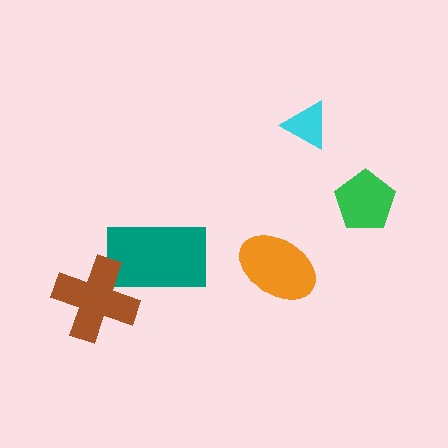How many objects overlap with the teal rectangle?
1 object overlaps with the teal rectangle.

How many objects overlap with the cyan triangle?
0 objects overlap with the cyan triangle.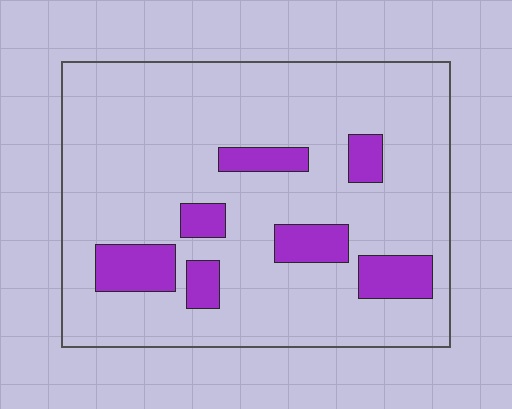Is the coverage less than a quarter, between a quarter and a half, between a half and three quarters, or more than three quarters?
Less than a quarter.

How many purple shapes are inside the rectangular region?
7.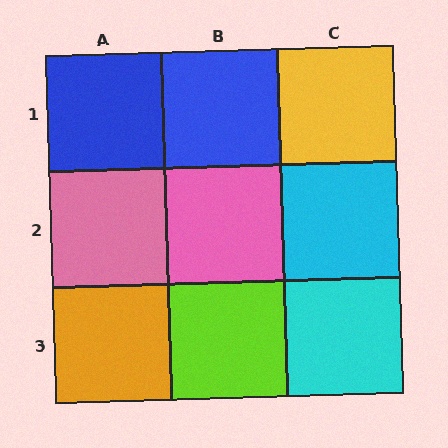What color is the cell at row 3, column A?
Orange.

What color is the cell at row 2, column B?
Pink.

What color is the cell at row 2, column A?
Pink.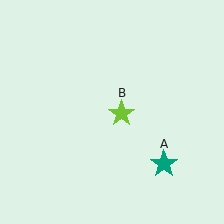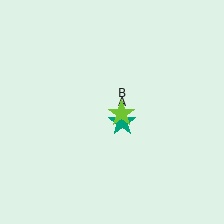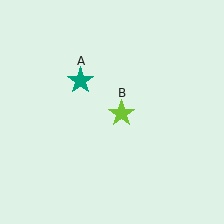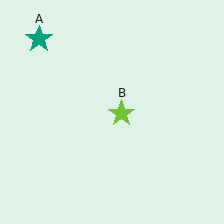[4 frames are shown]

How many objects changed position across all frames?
1 object changed position: teal star (object A).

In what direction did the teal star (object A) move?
The teal star (object A) moved up and to the left.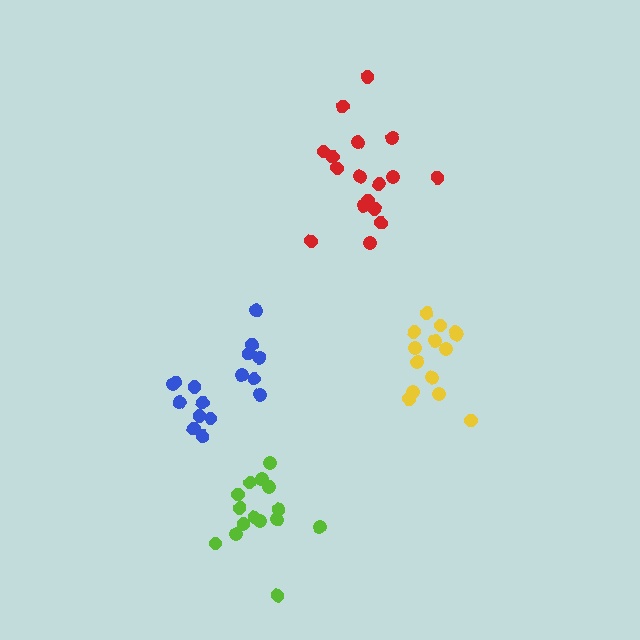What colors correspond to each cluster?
The clusters are colored: blue, lime, yellow, red.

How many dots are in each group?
Group 1: 16 dots, Group 2: 15 dots, Group 3: 14 dots, Group 4: 17 dots (62 total).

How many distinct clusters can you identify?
There are 4 distinct clusters.